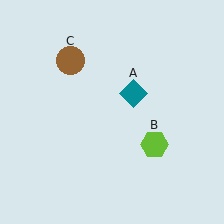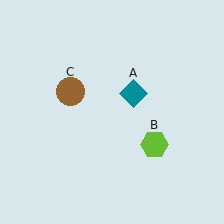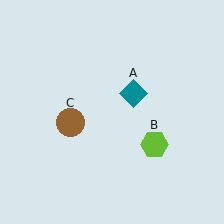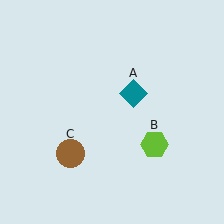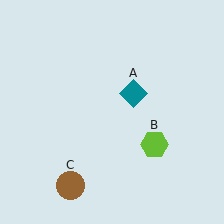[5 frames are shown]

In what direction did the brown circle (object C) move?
The brown circle (object C) moved down.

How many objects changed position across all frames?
1 object changed position: brown circle (object C).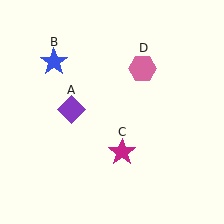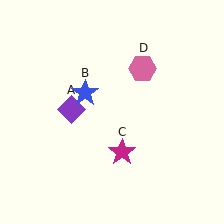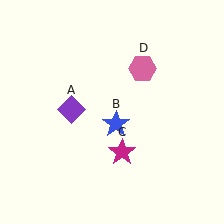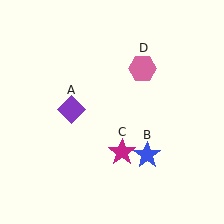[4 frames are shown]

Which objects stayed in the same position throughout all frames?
Purple diamond (object A) and magenta star (object C) and pink hexagon (object D) remained stationary.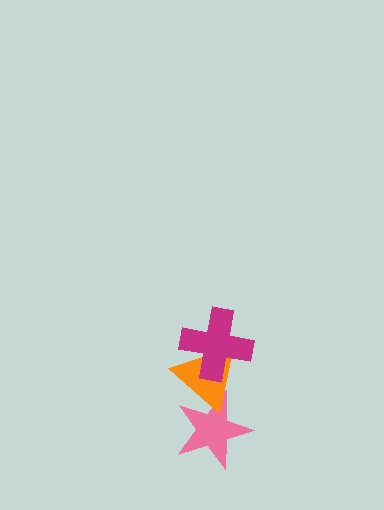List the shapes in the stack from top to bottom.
From top to bottom: the magenta cross, the orange triangle, the pink star.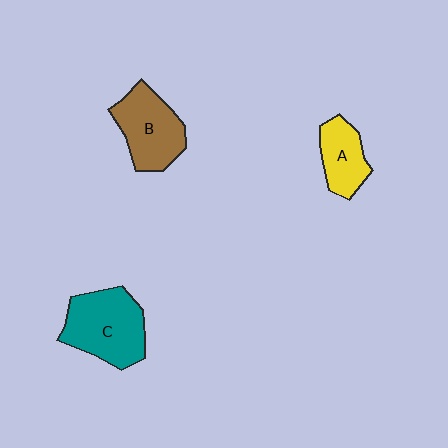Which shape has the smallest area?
Shape A (yellow).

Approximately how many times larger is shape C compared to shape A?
Approximately 1.7 times.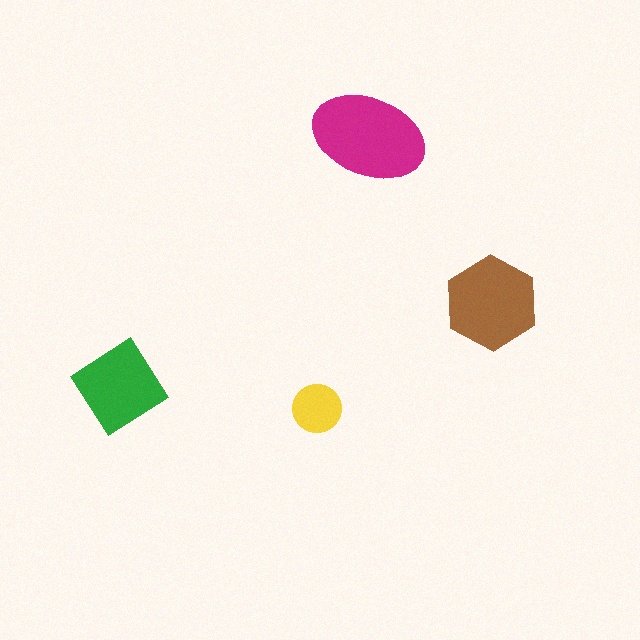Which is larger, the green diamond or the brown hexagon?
The brown hexagon.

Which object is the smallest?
The yellow circle.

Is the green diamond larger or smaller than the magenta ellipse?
Smaller.